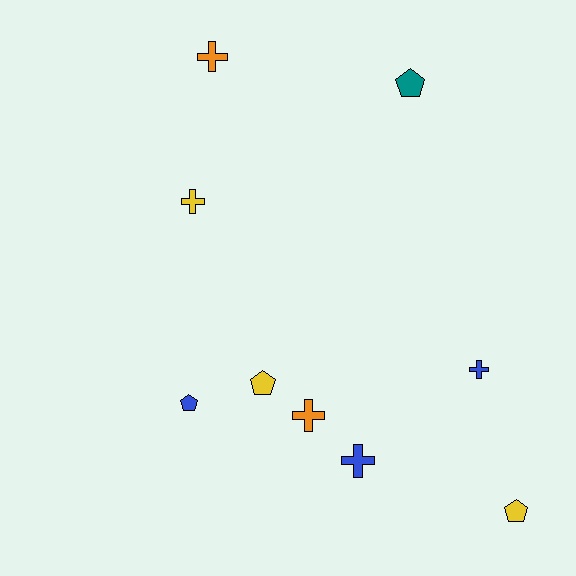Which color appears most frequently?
Yellow, with 3 objects.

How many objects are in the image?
There are 9 objects.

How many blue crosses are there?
There are 2 blue crosses.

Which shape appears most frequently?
Cross, with 5 objects.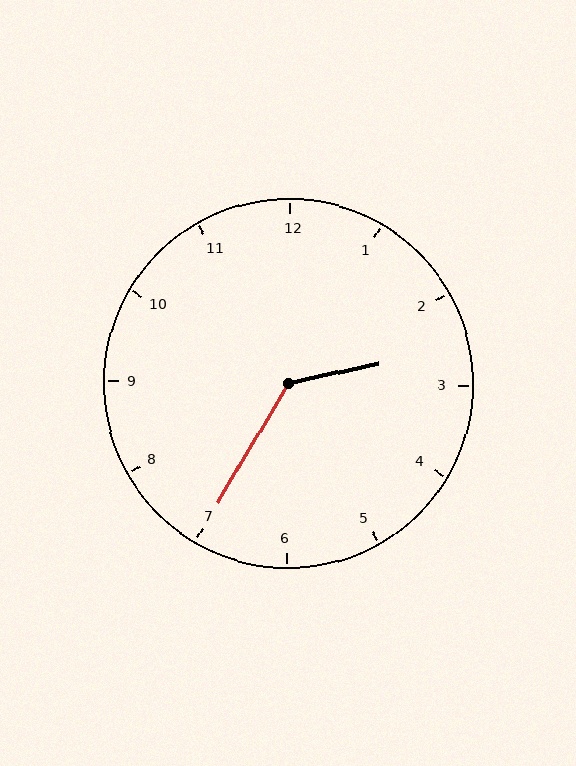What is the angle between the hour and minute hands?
Approximately 132 degrees.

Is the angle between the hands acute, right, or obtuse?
It is obtuse.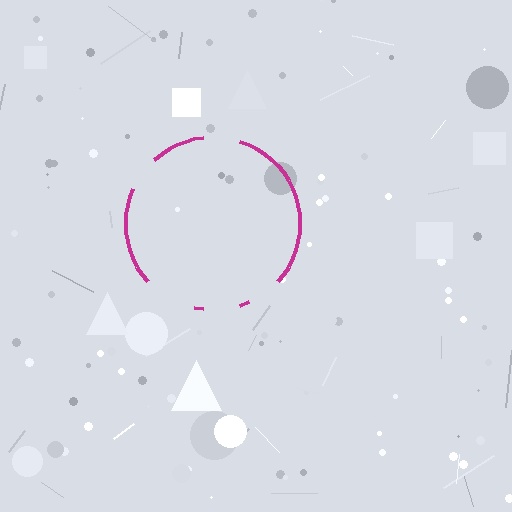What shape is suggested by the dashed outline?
The dashed outline suggests a circle.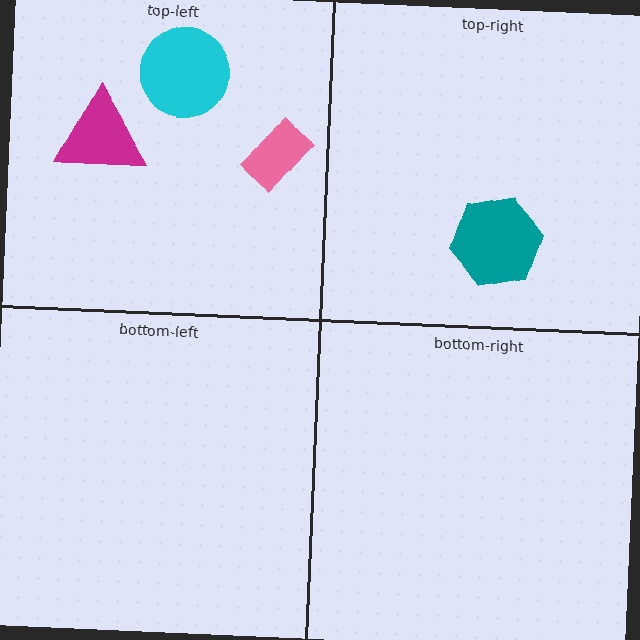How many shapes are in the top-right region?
1.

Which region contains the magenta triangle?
The top-left region.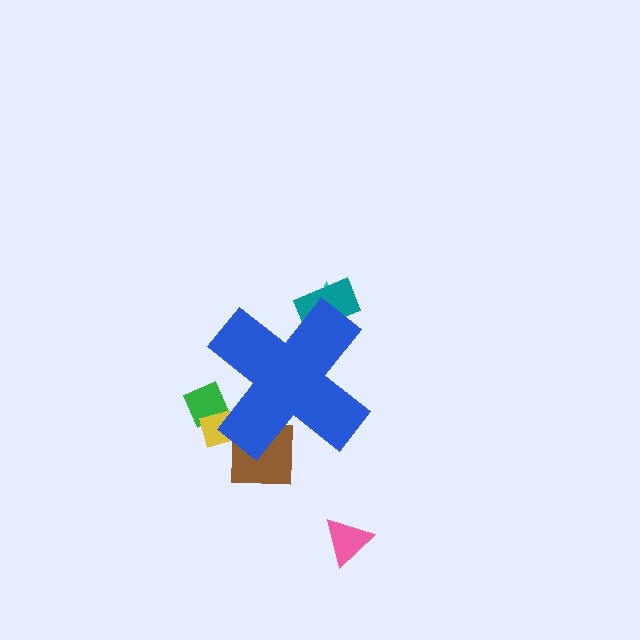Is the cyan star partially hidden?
Yes, the cyan star is partially hidden behind the blue cross.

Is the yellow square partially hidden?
Yes, the yellow square is partially hidden behind the blue cross.